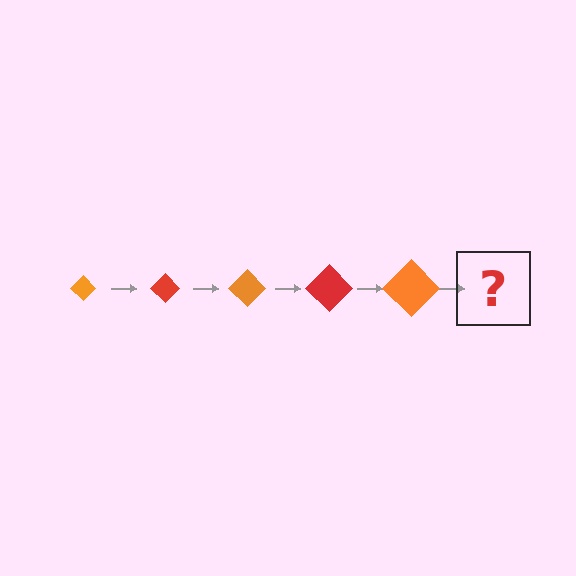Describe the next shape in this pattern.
It should be a red diamond, larger than the previous one.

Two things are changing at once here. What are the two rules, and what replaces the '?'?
The two rules are that the diamond grows larger each step and the color cycles through orange and red. The '?' should be a red diamond, larger than the previous one.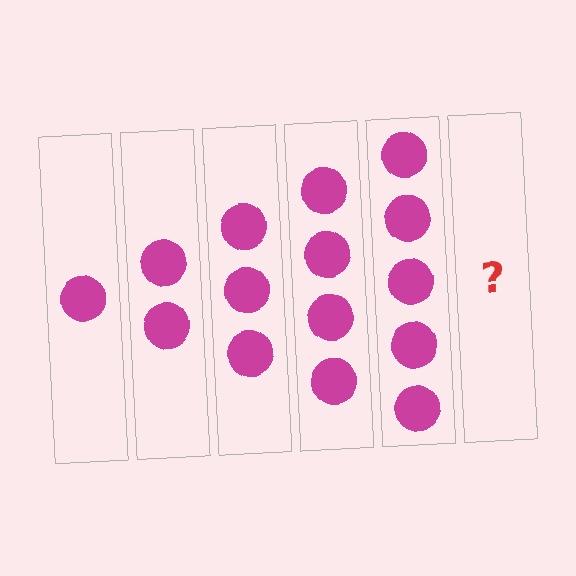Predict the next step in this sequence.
The next step is 6 circles.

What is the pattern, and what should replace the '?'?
The pattern is that each step adds one more circle. The '?' should be 6 circles.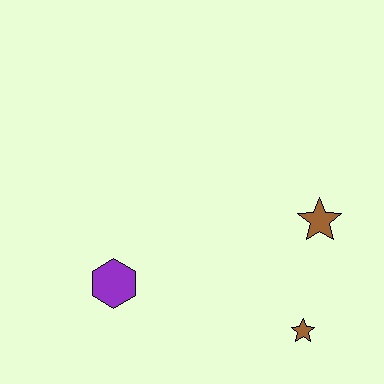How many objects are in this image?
There are 3 objects.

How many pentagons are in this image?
There are no pentagons.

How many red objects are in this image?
There are no red objects.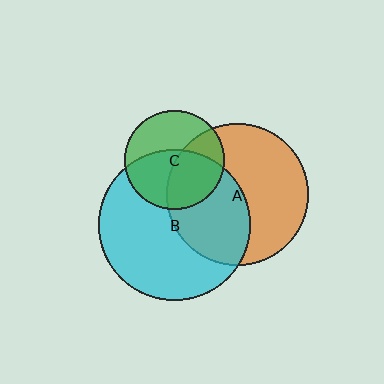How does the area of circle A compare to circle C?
Approximately 2.0 times.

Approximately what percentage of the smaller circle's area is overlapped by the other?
Approximately 45%.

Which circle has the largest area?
Circle B (cyan).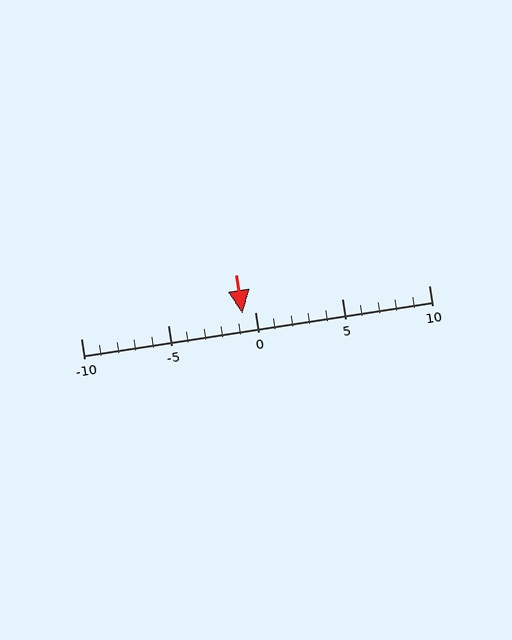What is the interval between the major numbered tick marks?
The major tick marks are spaced 5 units apart.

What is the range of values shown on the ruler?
The ruler shows values from -10 to 10.